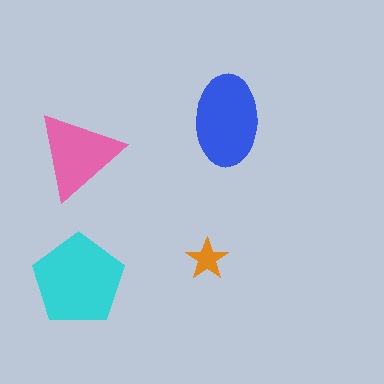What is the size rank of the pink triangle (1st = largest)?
3rd.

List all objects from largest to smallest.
The cyan pentagon, the blue ellipse, the pink triangle, the orange star.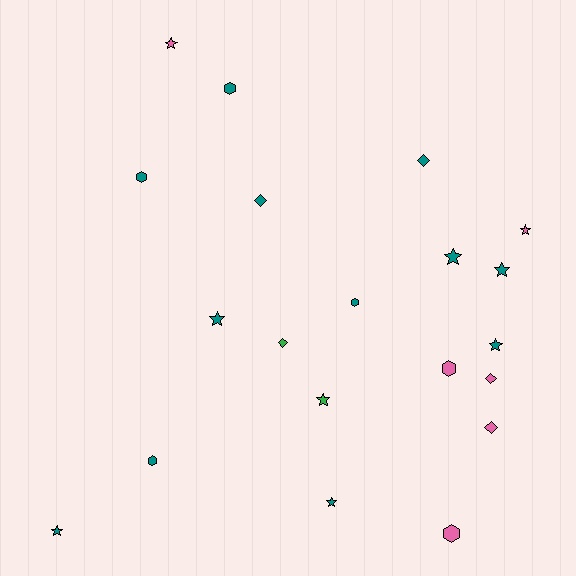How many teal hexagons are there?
There are 4 teal hexagons.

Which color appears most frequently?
Teal, with 12 objects.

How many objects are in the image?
There are 20 objects.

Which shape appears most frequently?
Star, with 9 objects.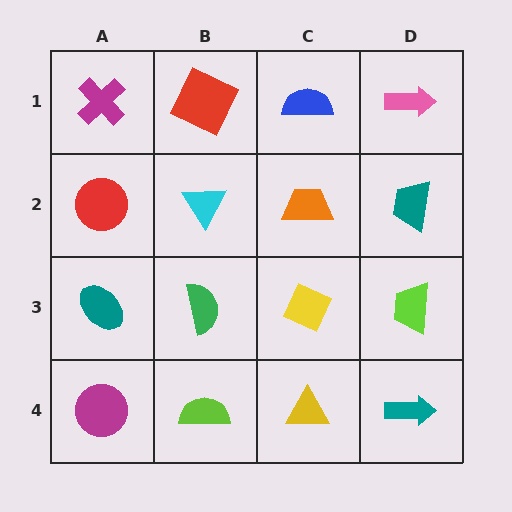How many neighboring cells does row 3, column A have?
3.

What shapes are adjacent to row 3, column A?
A red circle (row 2, column A), a magenta circle (row 4, column A), a green semicircle (row 3, column B).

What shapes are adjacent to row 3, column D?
A teal trapezoid (row 2, column D), a teal arrow (row 4, column D), a yellow diamond (row 3, column C).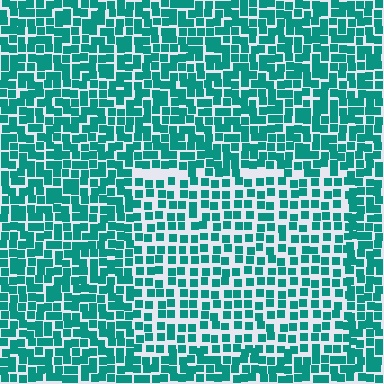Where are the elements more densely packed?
The elements are more densely packed outside the rectangle boundary.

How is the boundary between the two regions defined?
The boundary is defined by a change in element density (approximately 1.5x ratio). All elements are the same color, size, and shape.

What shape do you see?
I see a rectangle.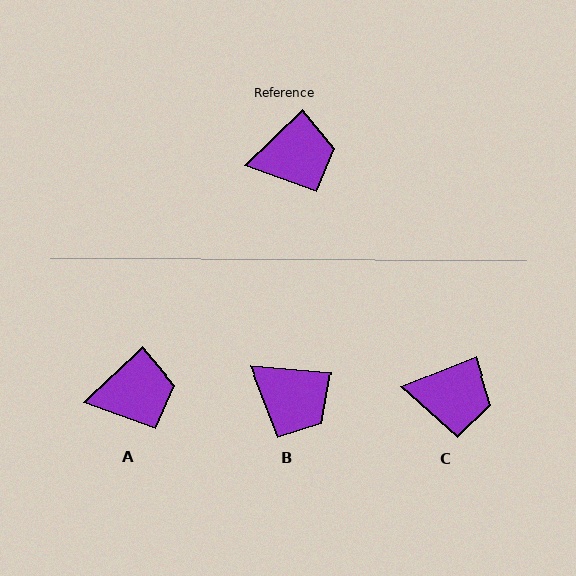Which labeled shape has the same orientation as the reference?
A.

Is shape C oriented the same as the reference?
No, it is off by about 22 degrees.